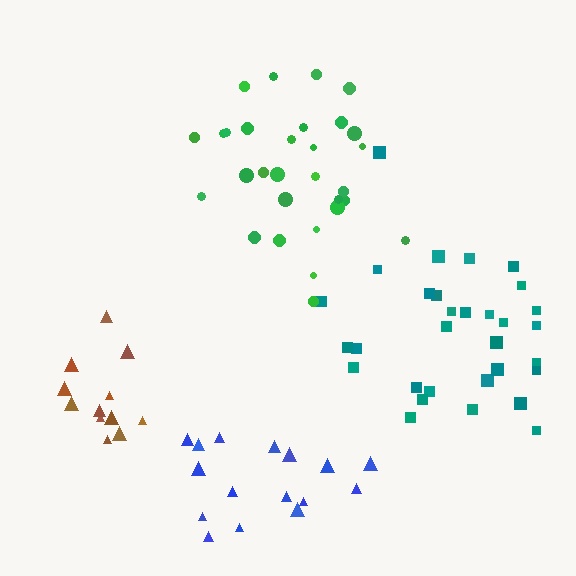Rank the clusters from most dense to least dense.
brown, teal, blue, green.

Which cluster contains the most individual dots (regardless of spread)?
Teal (31).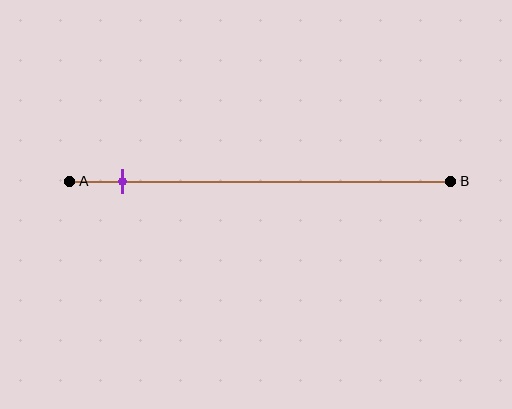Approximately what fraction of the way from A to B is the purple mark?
The purple mark is approximately 15% of the way from A to B.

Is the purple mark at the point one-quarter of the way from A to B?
No, the mark is at about 15% from A, not at the 25% one-quarter point.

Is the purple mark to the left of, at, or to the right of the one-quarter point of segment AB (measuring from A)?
The purple mark is to the left of the one-quarter point of segment AB.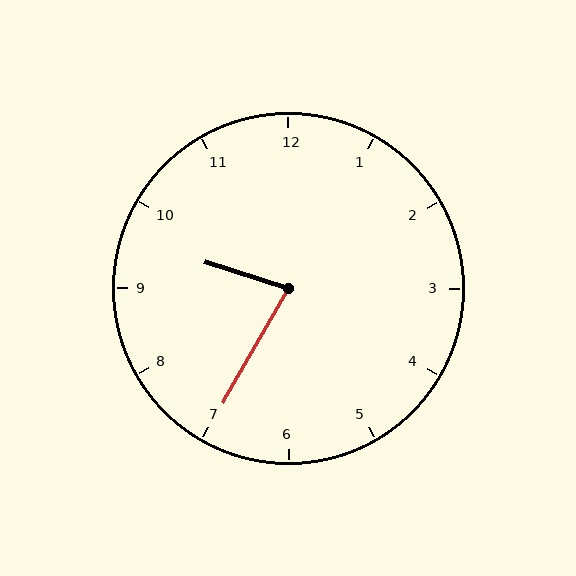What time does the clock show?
9:35.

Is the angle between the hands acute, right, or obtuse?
It is acute.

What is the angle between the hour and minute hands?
Approximately 78 degrees.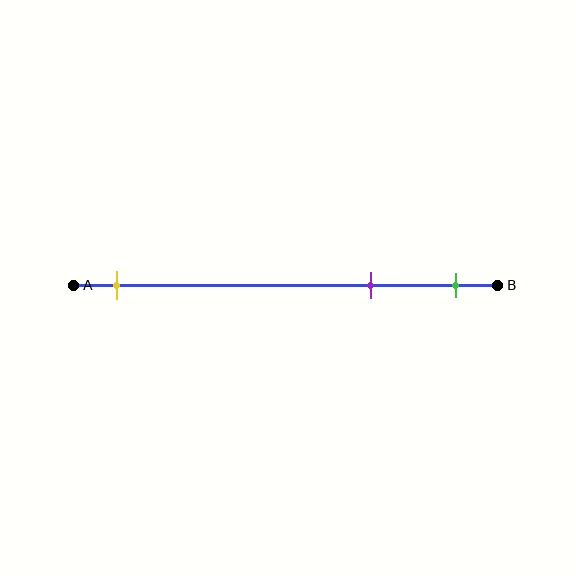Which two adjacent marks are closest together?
The purple and green marks are the closest adjacent pair.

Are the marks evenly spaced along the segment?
No, the marks are not evenly spaced.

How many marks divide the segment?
There are 3 marks dividing the segment.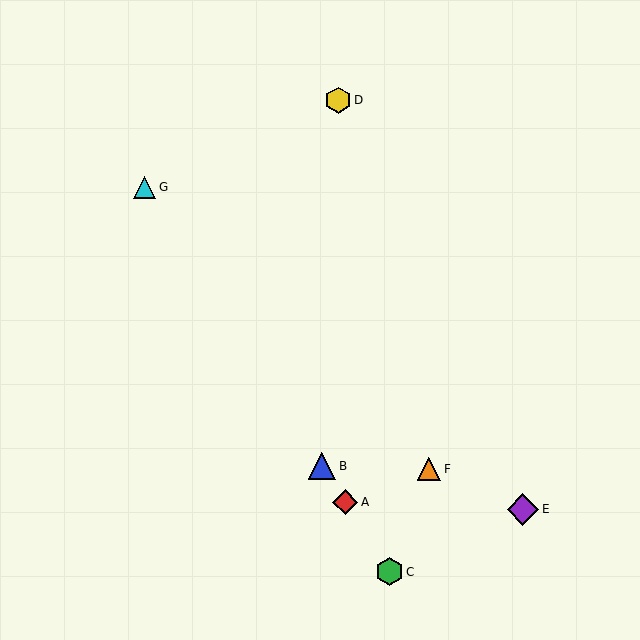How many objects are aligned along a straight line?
4 objects (A, B, C, G) are aligned along a straight line.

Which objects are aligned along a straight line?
Objects A, B, C, G are aligned along a straight line.